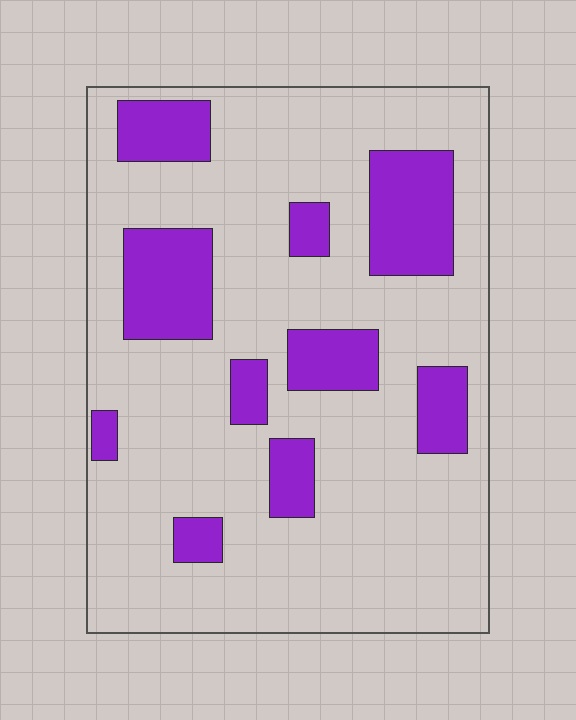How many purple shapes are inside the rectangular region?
10.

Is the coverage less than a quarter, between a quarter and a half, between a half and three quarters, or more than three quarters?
Less than a quarter.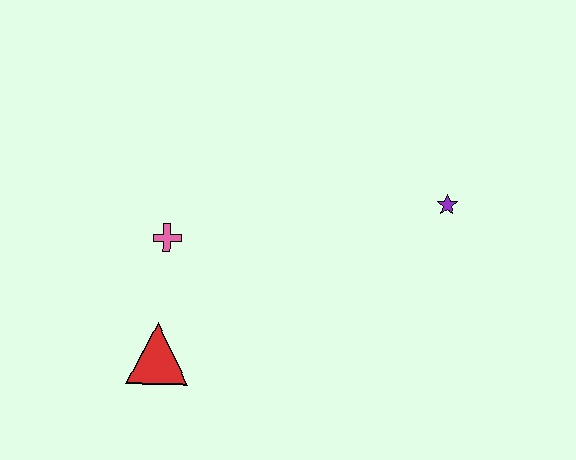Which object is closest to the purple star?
The pink cross is closest to the purple star.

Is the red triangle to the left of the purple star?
Yes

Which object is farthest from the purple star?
The red triangle is farthest from the purple star.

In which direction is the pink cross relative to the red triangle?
The pink cross is above the red triangle.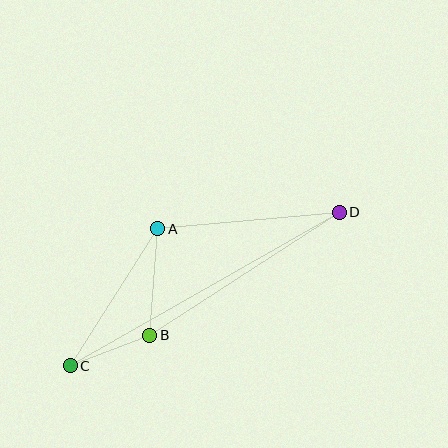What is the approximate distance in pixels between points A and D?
The distance between A and D is approximately 182 pixels.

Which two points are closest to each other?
Points B and C are closest to each other.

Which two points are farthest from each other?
Points C and D are farthest from each other.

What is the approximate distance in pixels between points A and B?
The distance between A and B is approximately 107 pixels.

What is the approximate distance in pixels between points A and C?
The distance between A and C is approximately 163 pixels.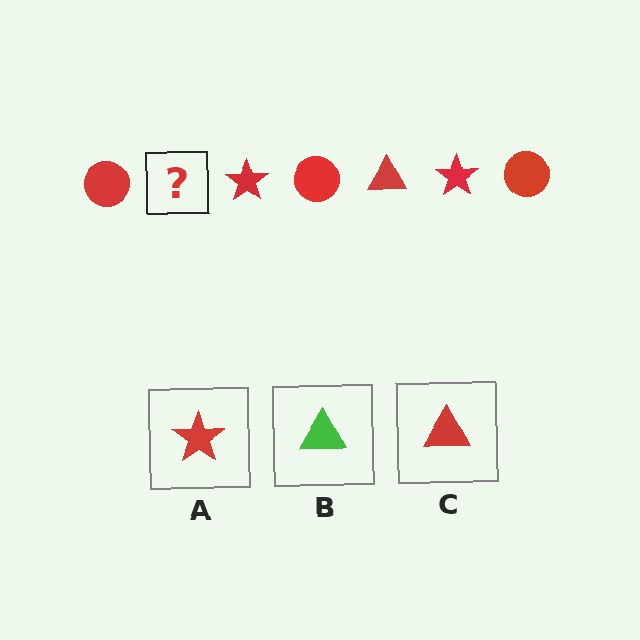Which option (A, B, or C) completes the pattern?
C.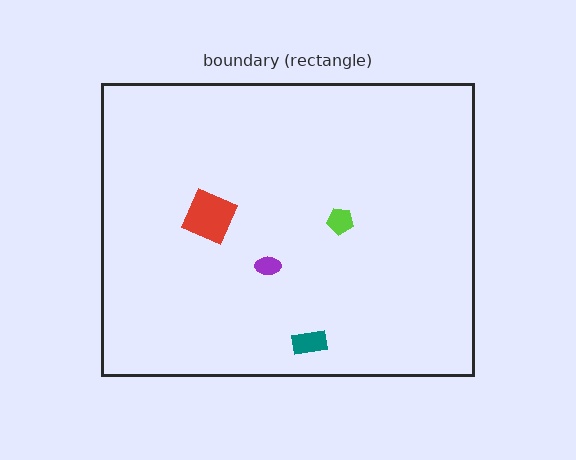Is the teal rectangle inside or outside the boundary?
Inside.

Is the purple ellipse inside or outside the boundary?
Inside.